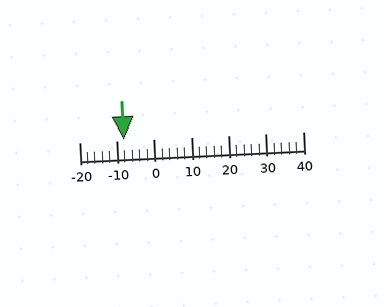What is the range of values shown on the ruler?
The ruler shows values from -20 to 40.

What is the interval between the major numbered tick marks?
The major tick marks are spaced 10 units apart.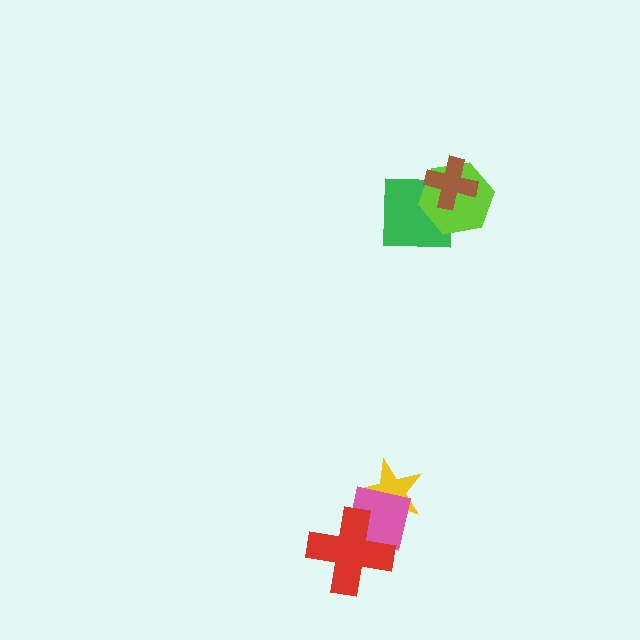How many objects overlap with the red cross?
1 object overlaps with the red cross.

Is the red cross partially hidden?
No, no other shape covers it.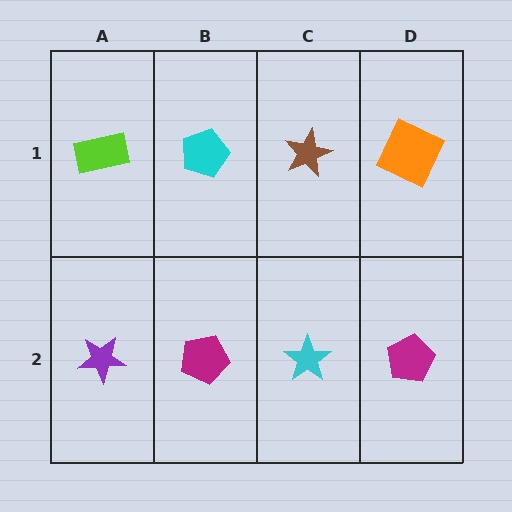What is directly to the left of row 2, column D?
A cyan star.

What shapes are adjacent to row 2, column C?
A brown star (row 1, column C), a magenta pentagon (row 2, column B), a magenta pentagon (row 2, column D).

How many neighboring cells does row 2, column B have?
3.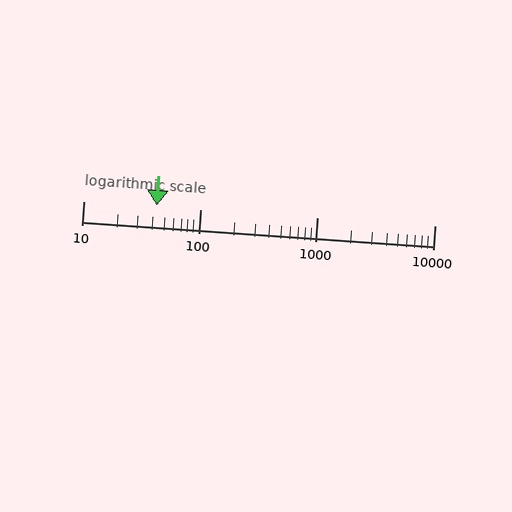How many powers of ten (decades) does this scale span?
The scale spans 3 decades, from 10 to 10000.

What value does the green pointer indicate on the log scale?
The pointer indicates approximately 42.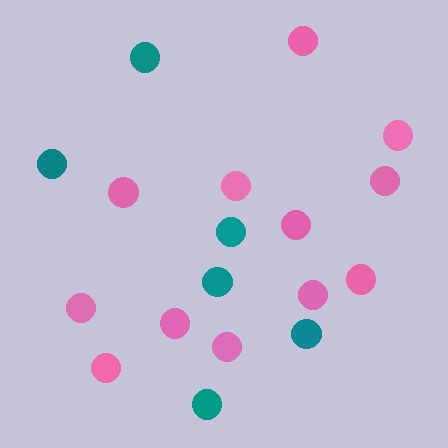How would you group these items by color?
There are 2 groups: one group of pink circles (12) and one group of teal circles (6).